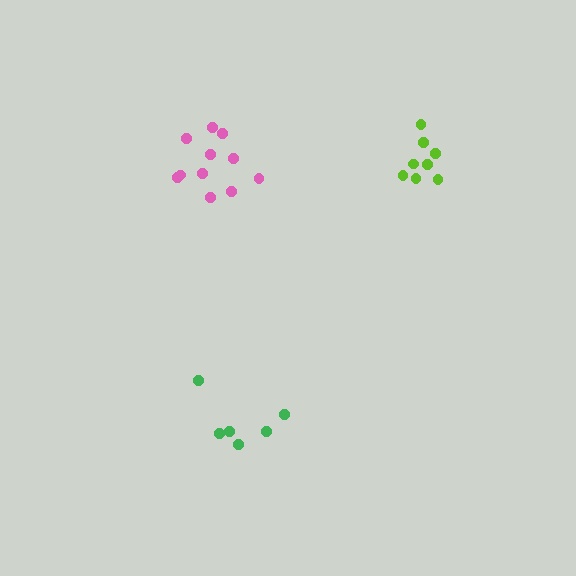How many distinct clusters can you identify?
There are 3 distinct clusters.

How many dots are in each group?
Group 1: 8 dots, Group 2: 6 dots, Group 3: 11 dots (25 total).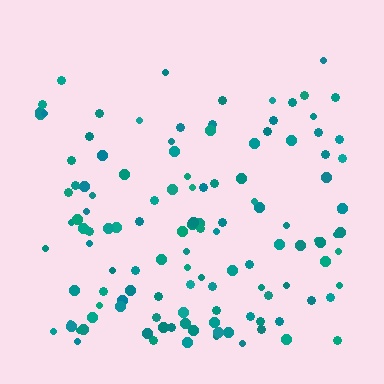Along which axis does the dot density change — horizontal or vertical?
Vertical.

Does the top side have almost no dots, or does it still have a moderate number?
Still a moderate number, just noticeably fewer than the bottom.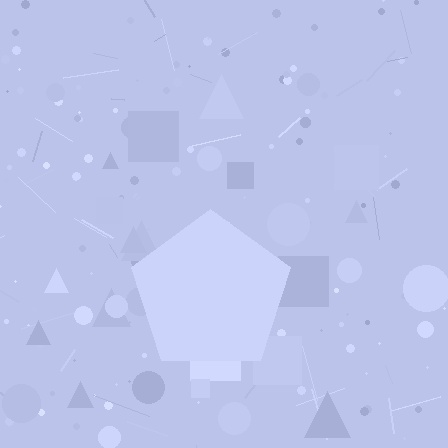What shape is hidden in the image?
A pentagon is hidden in the image.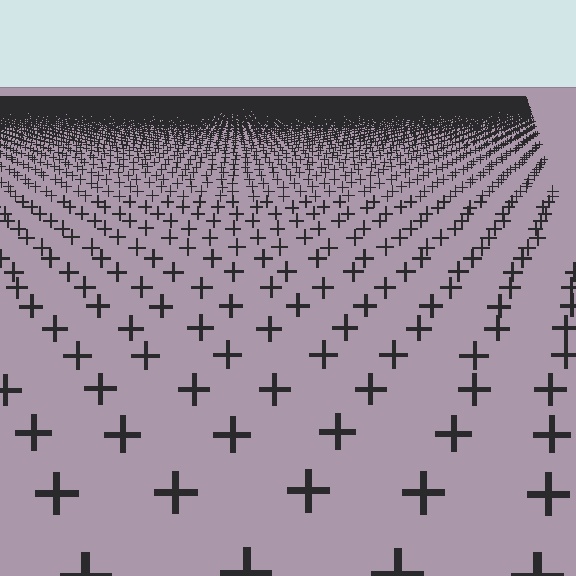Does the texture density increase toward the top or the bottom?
Density increases toward the top.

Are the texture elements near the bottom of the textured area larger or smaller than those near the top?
Larger. Near the bottom, elements are closer to the viewer and appear at a bigger on-screen size.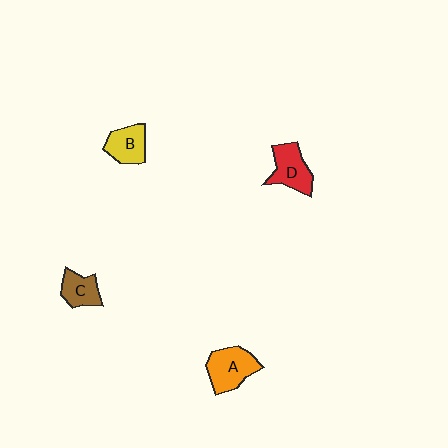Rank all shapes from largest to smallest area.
From largest to smallest: A (orange), D (red), B (yellow), C (brown).